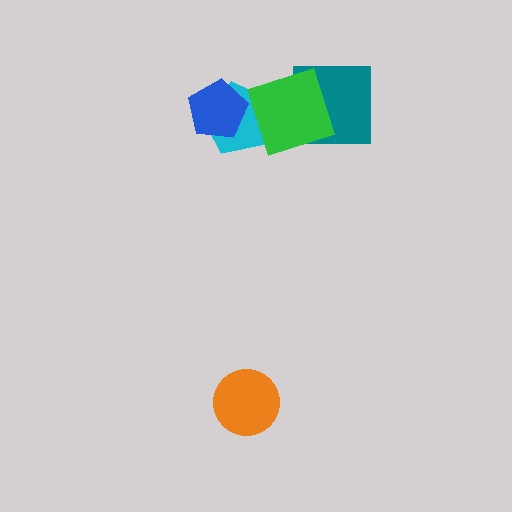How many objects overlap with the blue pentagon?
1 object overlaps with the blue pentagon.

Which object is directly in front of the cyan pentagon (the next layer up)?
The blue pentagon is directly in front of the cyan pentagon.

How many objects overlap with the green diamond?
2 objects overlap with the green diamond.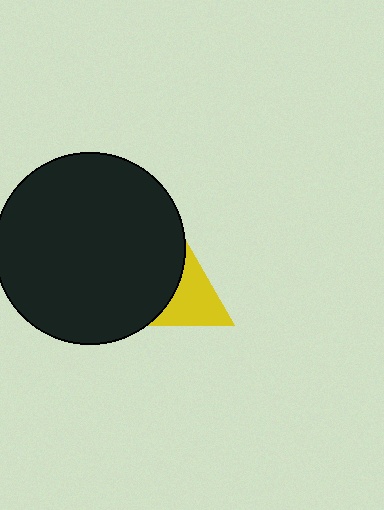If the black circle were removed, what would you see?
You would see the complete yellow triangle.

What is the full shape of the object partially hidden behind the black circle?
The partially hidden object is a yellow triangle.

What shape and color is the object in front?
The object in front is a black circle.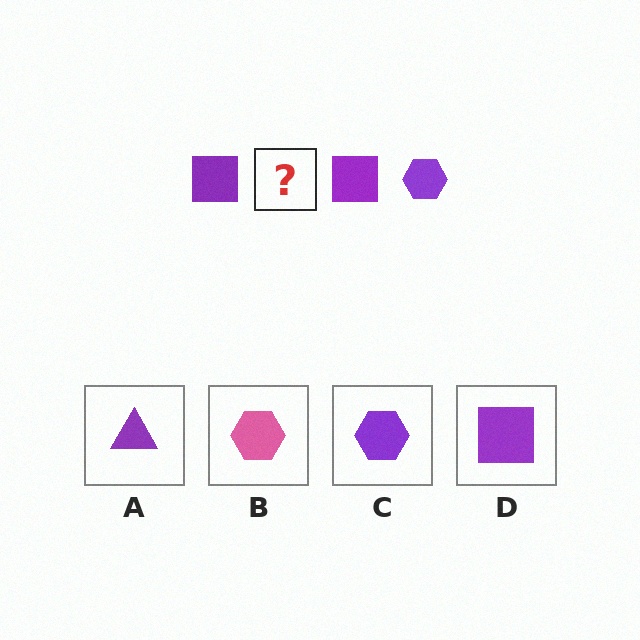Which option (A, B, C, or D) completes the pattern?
C.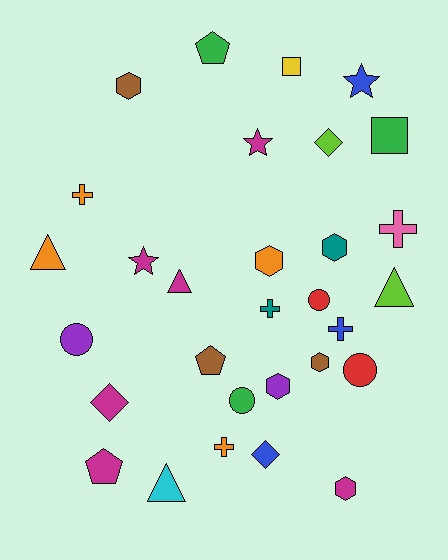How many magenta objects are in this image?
There are 6 magenta objects.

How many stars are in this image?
There are 3 stars.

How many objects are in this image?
There are 30 objects.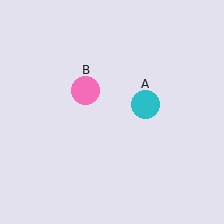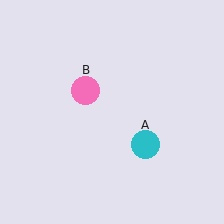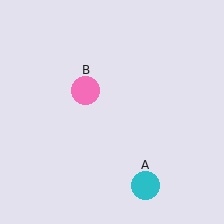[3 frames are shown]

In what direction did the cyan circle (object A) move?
The cyan circle (object A) moved down.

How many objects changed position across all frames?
1 object changed position: cyan circle (object A).